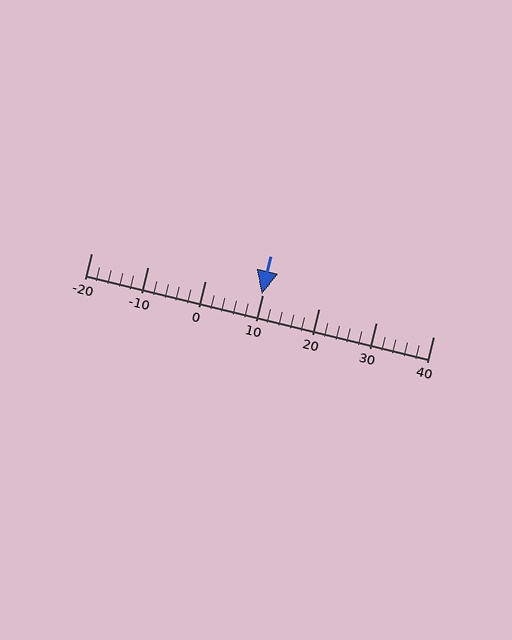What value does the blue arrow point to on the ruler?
The blue arrow points to approximately 10.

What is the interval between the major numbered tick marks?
The major tick marks are spaced 10 units apart.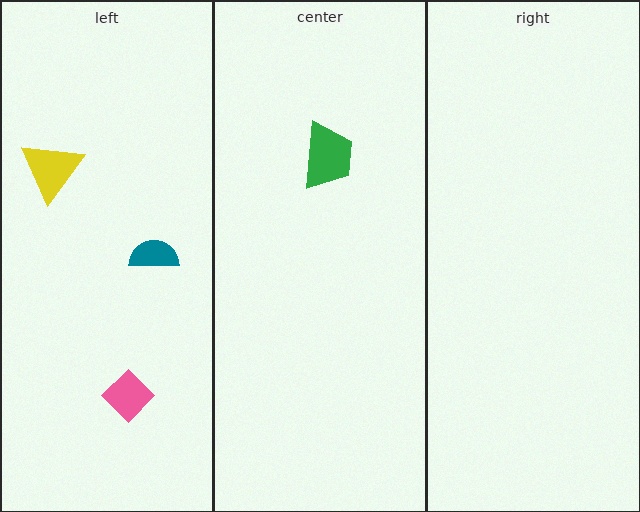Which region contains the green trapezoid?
The center region.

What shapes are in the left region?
The pink diamond, the teal semicircle, the yellow triangle.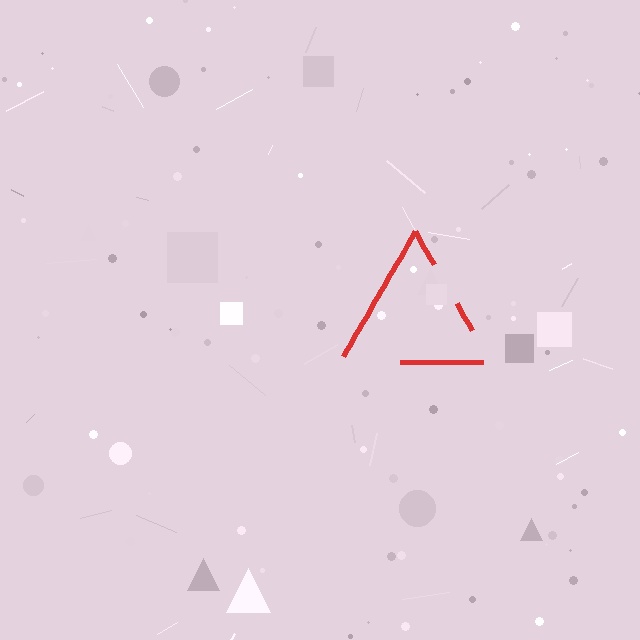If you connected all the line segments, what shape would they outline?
They would outline a triangle.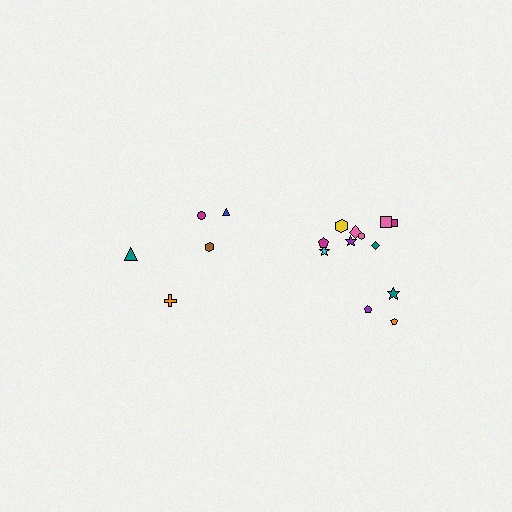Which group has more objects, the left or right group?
The right group.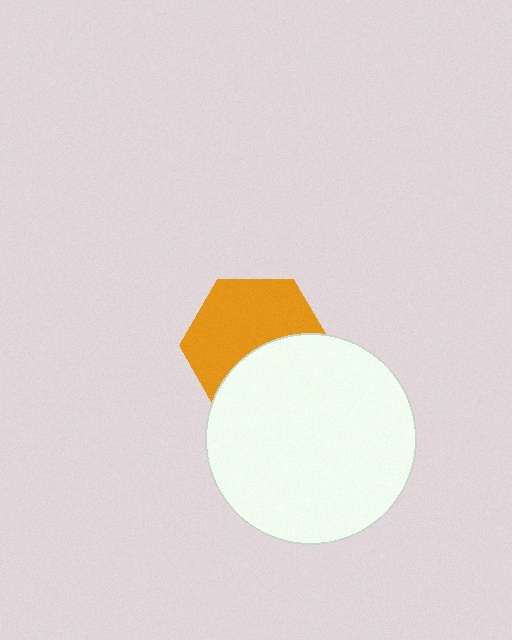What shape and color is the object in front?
The object in front is a white circle.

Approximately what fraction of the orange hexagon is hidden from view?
Roughly 42% of the orange hexagon is hidden behind the white circle.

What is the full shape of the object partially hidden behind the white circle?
The partially hidden object is an orange hexagon.